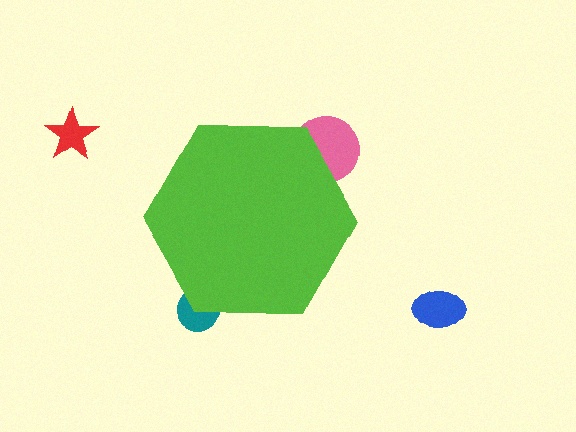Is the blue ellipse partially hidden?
No, the blue ellipse is fully visible.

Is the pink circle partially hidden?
Yes, the pink circle is partially hidden behind the lime hexagon.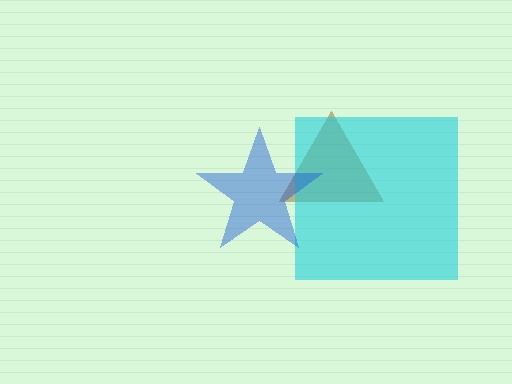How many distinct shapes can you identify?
There are 3 distinct shapes: a brown triangle, a cyan square, a blue star.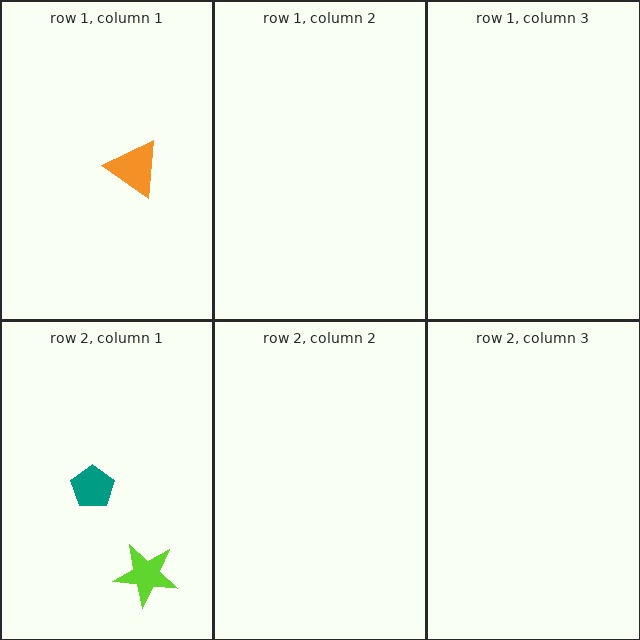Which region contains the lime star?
The row 2, column 1 region.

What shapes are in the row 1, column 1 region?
The orange triangle.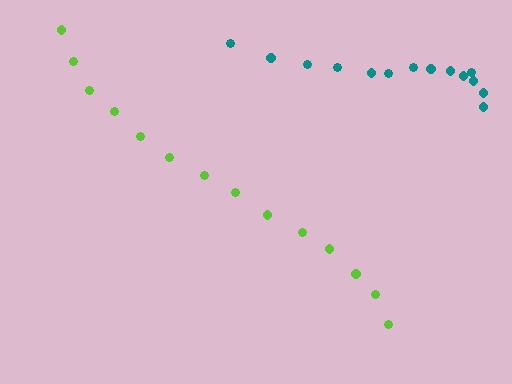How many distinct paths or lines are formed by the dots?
There are 2 distinct paths.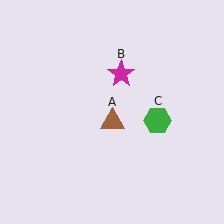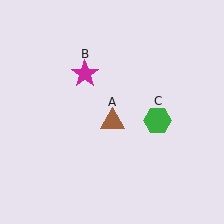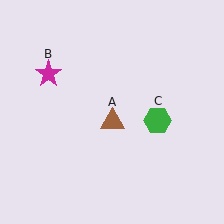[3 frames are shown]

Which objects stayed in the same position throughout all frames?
Brown triangle (object A) and green hexagon (object C) remained stationary.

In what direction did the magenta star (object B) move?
The magenta star (object B) moved left.